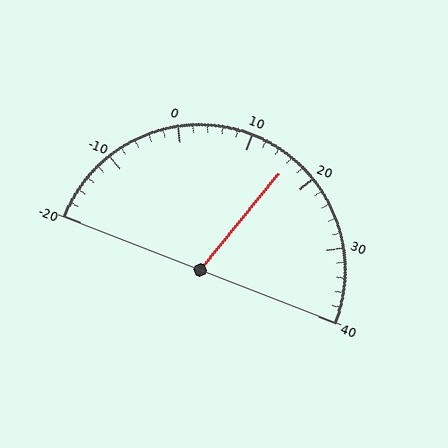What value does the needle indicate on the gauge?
The needle indicates approximately 16.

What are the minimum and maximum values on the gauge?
The gauge ranges from -20 to 40.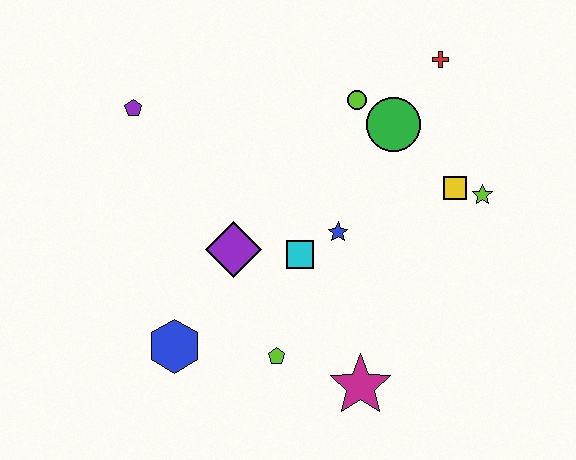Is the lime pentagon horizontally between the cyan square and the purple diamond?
Yes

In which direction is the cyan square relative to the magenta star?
The cyan square is above the magenta star.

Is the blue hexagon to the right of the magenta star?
No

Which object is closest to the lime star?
The yellow square is closest to the lime star.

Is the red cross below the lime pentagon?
No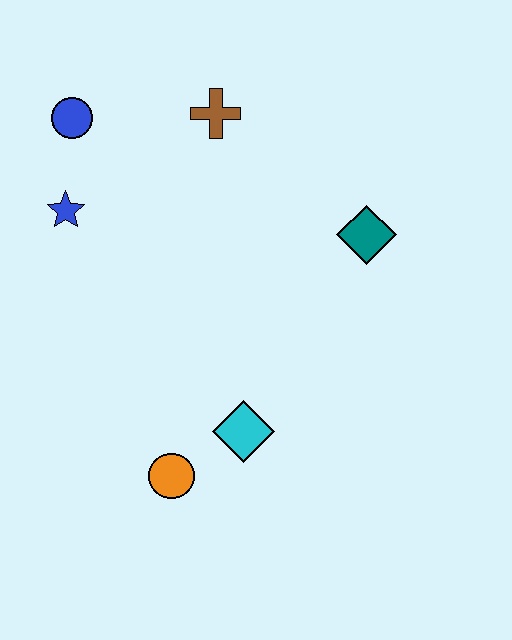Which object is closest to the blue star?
The blue circle is closest to the blue star.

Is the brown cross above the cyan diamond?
Yes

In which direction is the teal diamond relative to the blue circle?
The teal diamond is to the right of the blue circle.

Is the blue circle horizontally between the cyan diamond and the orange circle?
No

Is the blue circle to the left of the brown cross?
Yes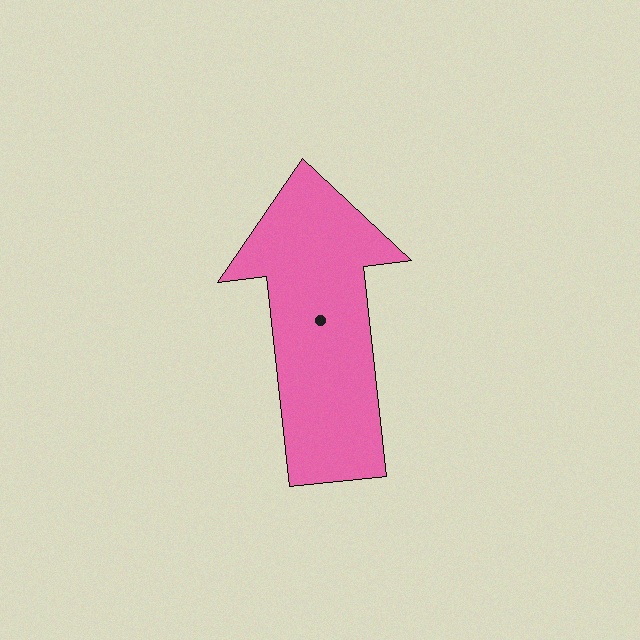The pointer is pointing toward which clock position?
Roughly 12 o'clock.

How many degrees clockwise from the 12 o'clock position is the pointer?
Approximately 354 degrees.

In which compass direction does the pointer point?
North.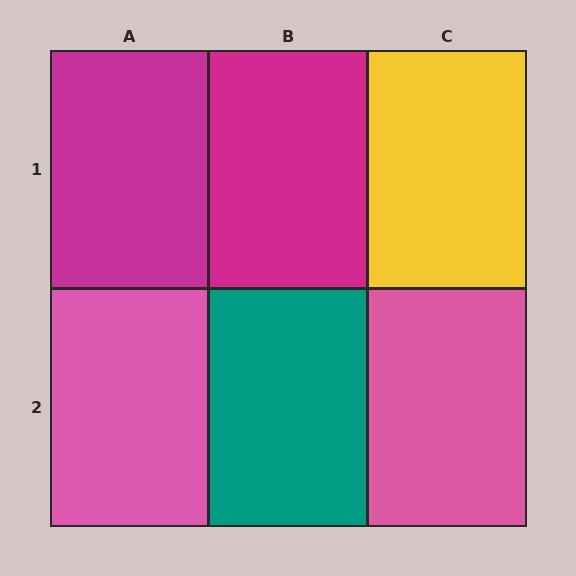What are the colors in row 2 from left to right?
Pink, teal, pink.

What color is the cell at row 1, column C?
Yellow.